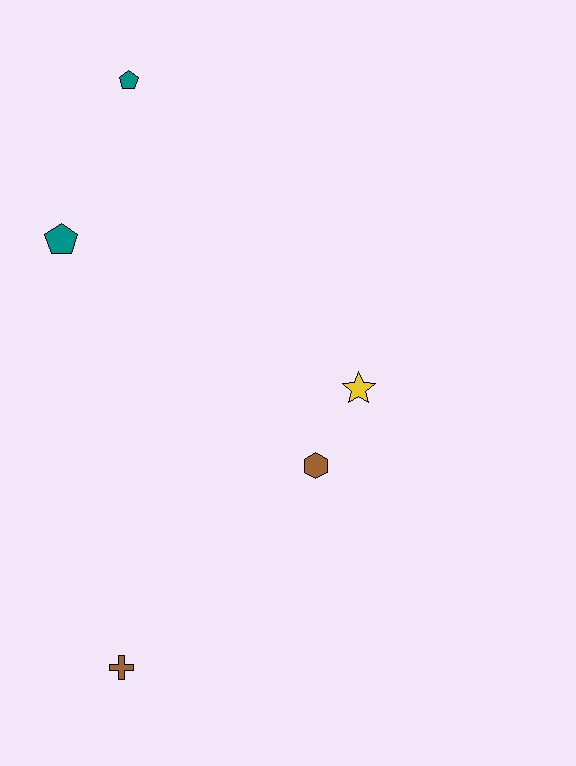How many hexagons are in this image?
There is 1 hexagon.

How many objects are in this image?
There are 5 objects.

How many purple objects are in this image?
There are no purple objects.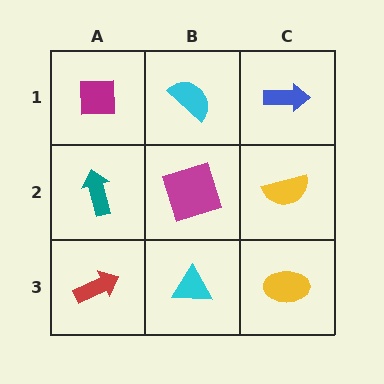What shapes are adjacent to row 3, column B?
A magenta square (row 2, column B), a red arrow (row 3, column A), a yellow ellipse (row 3, column C).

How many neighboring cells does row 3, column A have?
2.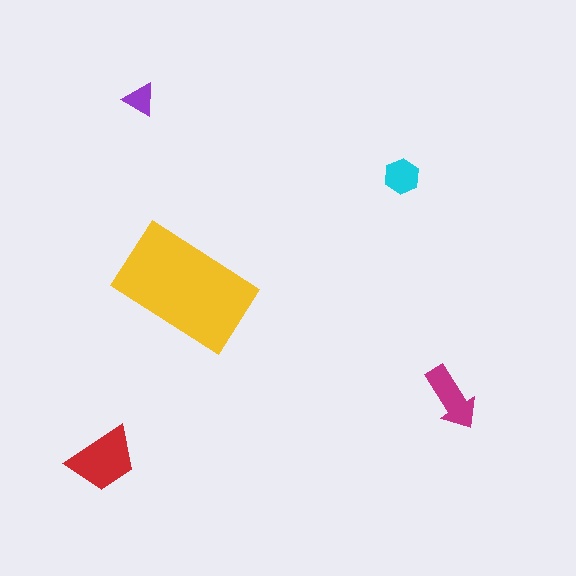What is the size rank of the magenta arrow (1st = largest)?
3rd.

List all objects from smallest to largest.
The purple triangle, the cyan hexagon, the magenta arrow, the red trapezoid, the yellow rectangle.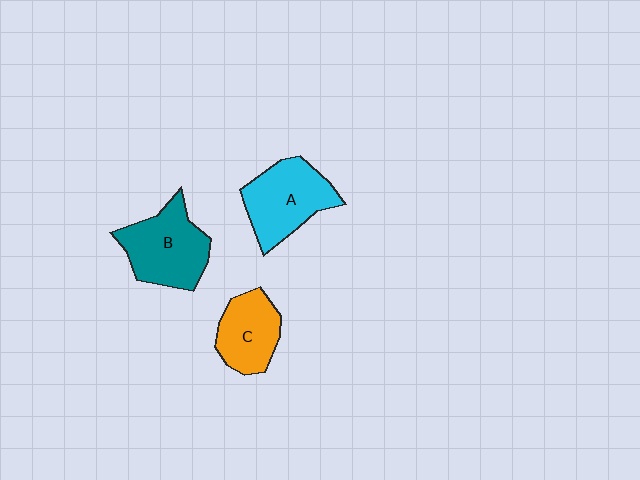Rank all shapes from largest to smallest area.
From largest to smallest: B (teal), A (cyan), C (orange).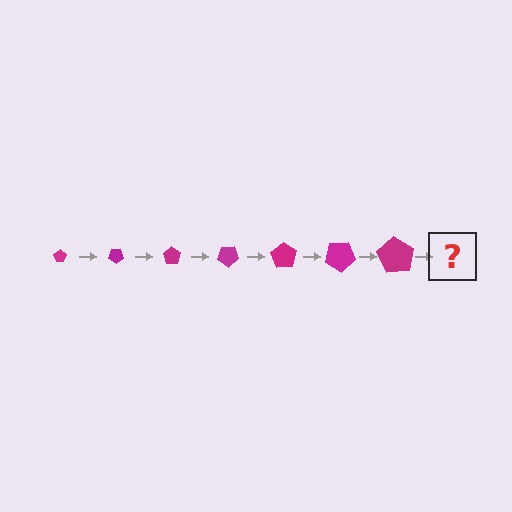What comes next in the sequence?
The next element should be a pentagon, larger than the previous one and rotated 245 degrees from the start.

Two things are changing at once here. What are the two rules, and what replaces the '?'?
The two rules are that the pentagon grows larger each step and it rotates 35 degrees each step. The '?' should be a pentagon, larger than the previous one and rotated 245 degrees from the start.